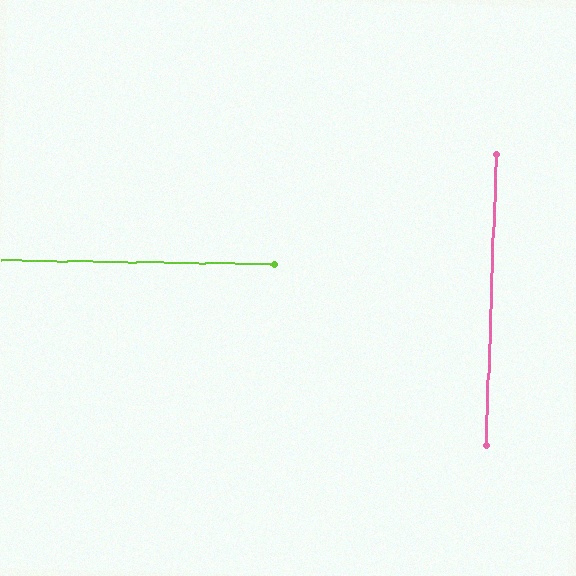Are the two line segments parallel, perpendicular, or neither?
Perpendicular — they meet at approximately 89°.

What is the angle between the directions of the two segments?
Approximately 89 degrees.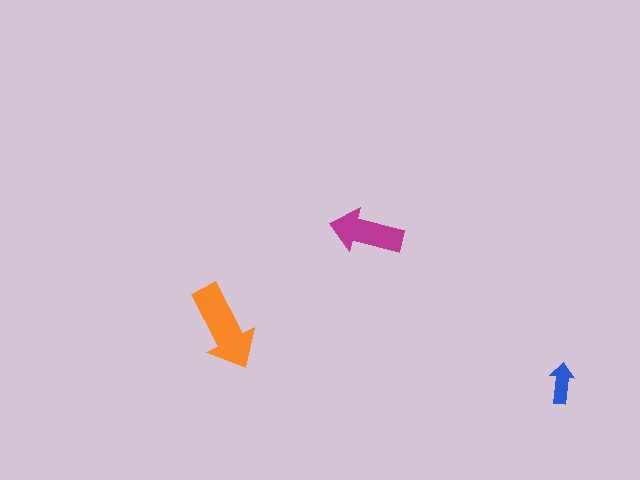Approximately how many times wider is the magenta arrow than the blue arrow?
About 2 times wider.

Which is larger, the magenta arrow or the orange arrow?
The orange one.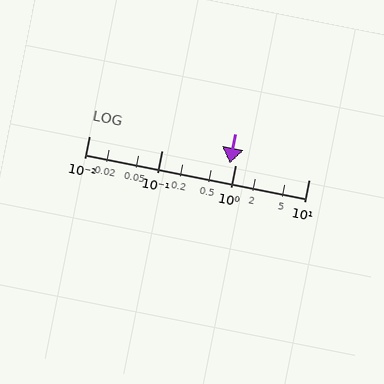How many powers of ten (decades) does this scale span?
The scale spans 3 decades, from 0.01 to 10.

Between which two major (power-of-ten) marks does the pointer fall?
The pointer is between 0.1 and 1.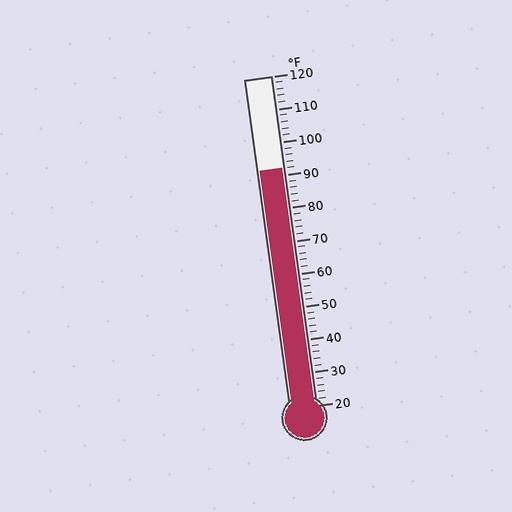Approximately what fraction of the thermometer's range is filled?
The thermometer is filled to approximately 70% of its range.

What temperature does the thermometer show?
The thermometer shows approximately 92°F.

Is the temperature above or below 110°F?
The temperature is below 110°F.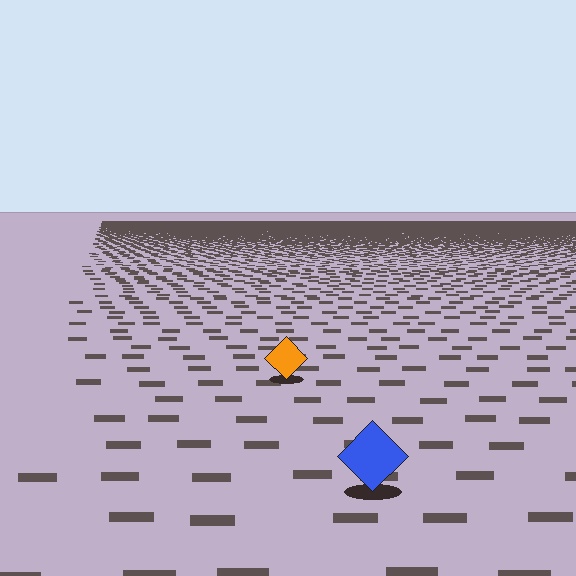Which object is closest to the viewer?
The blue diamond is closest. The texture marks near it are larger and more spread out.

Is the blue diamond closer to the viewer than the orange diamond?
Yes. The blue diamond is closer — you can tell from the texture gradient: the ground texture is coarser near it.